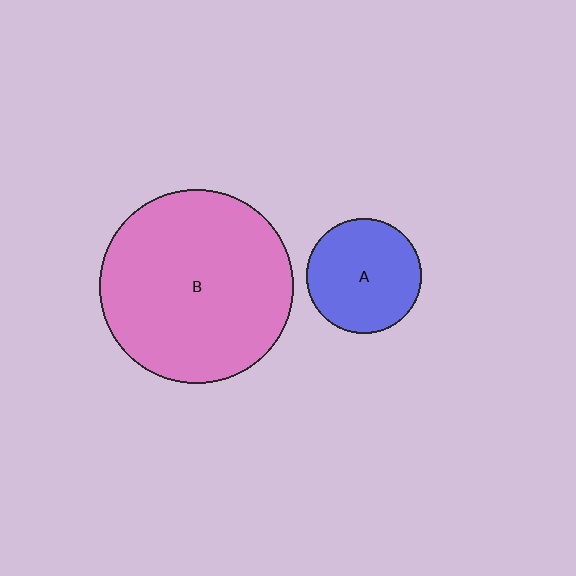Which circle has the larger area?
Circle B (pink).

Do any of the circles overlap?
No, none of the circles overlap.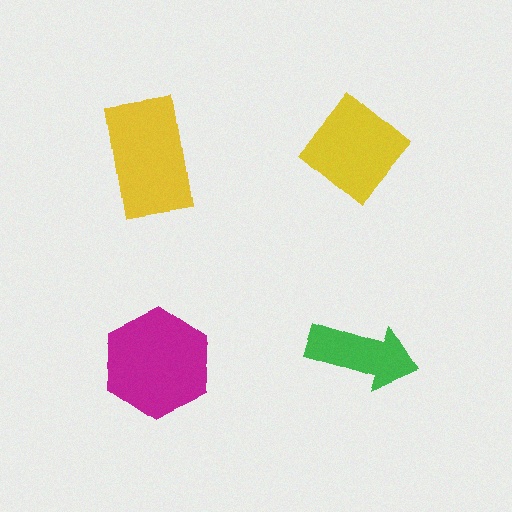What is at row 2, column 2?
A green arrow.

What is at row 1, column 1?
A yellow rectangle.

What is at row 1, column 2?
A yellow diamond.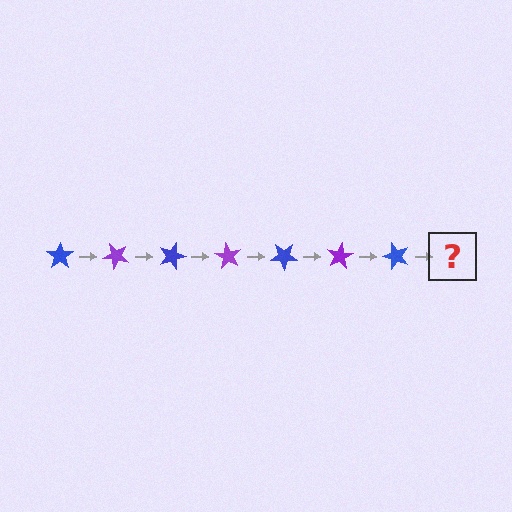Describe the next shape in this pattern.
It should be a purple star, rotated 315 degrees from the start.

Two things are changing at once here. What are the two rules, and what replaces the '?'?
The two rules are that it rotates 45 degrees each step and the color cycles through blue and purple. The '?' should be a purple star, rotated 315 degrees from the start.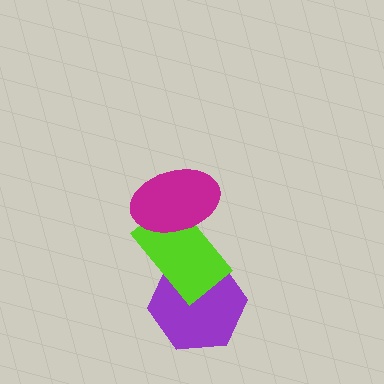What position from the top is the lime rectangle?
The lime rectangle is 2nd from the top.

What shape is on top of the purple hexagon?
The lime rectangle is on top of the purple hexagon.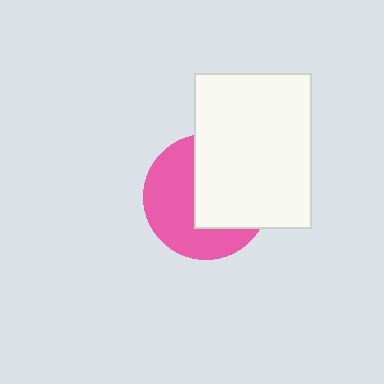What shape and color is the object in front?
The object in front is a white rectangle.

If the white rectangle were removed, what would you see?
You would see the complete pink circle.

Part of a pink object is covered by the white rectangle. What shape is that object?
It is a circle.